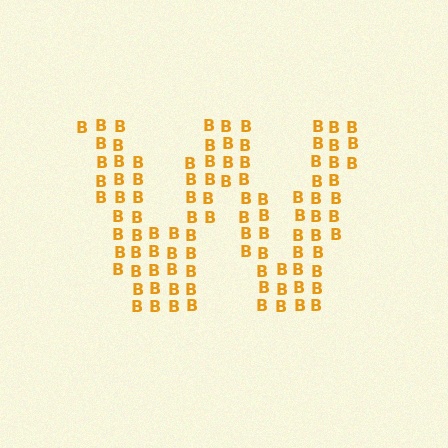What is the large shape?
The large shape is the letter W.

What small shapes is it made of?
It is made of small letter B's.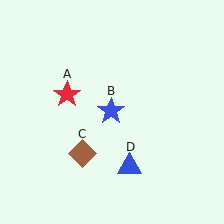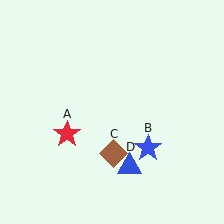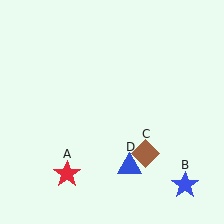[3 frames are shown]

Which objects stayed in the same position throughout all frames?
Blue triangle (object D) remained stationary.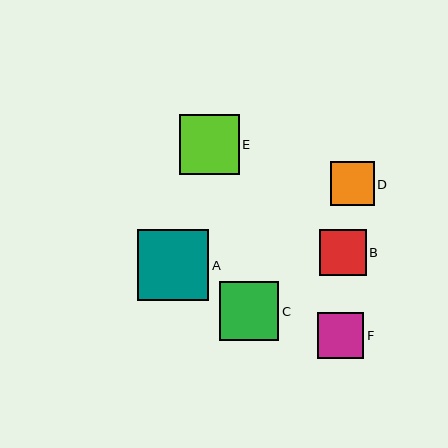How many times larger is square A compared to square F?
Square A is approximately 1.5 times the size of square F.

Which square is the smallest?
Square D is the smallest with a size of approximately 44 pixels.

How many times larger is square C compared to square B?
Square C is approximately 1.3 times the size of square B.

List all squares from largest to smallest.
From largest to smallest: A, E, C, B, F, D.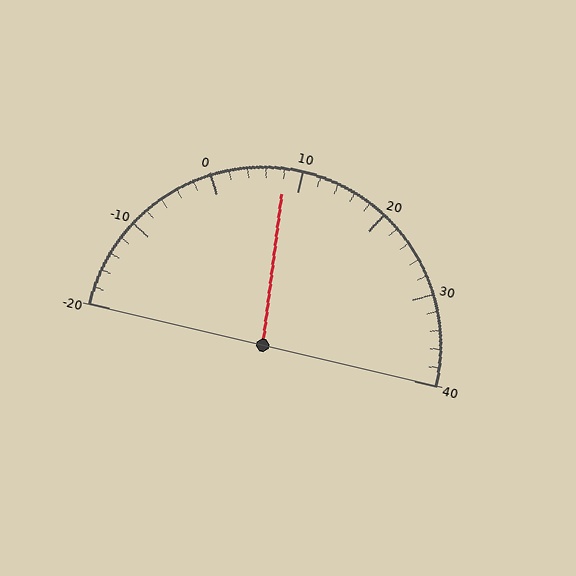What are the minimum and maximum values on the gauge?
The gauge ranges from -20 to 40.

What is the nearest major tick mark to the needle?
The nearest major tick mark is 10.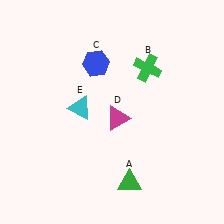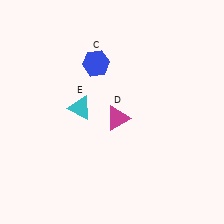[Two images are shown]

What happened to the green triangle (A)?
The green triangle (A) was removed in Image 2. It was in the bottom-right area of Image 1.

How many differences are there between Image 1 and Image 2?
There are 2 differences between the two images.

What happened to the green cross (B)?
The green cross (B) was removed in Image 2. It was in the top-right area of Image 1.